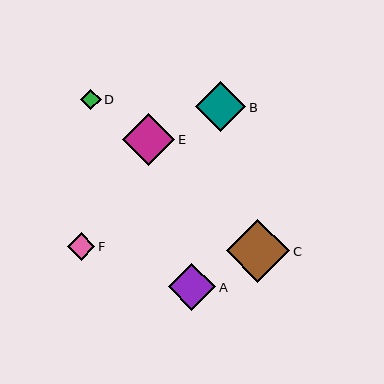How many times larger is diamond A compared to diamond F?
Diamond A is approximately 1.7 times the size of diamond F.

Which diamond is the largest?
Diamond C is the largest with a size of approximately 63 pixels.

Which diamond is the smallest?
Diamond D is the smallest with a size of approximately 20 pixels.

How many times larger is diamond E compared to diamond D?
Diamond E is approximately 2.6 times the size of diamond D.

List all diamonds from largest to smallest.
From largest to smallest: C, E, B, A, F, D.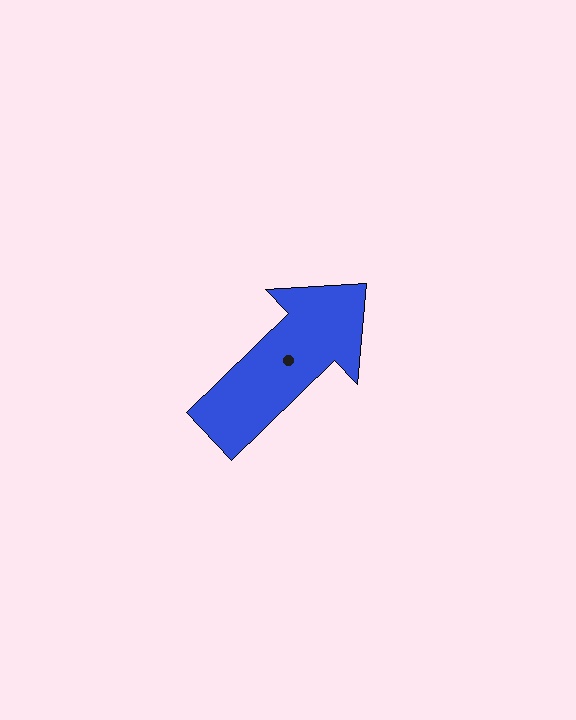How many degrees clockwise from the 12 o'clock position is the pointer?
Approximately 46 degrees.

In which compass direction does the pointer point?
Northeast.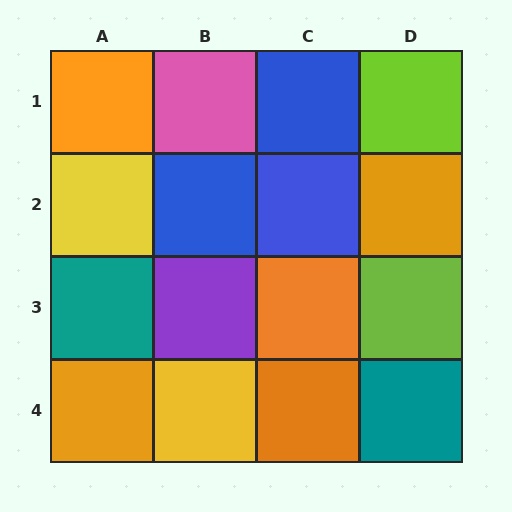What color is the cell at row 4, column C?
Orange.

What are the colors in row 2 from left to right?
Yellow, blue, blue, orange.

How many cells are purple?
1 cell is purple.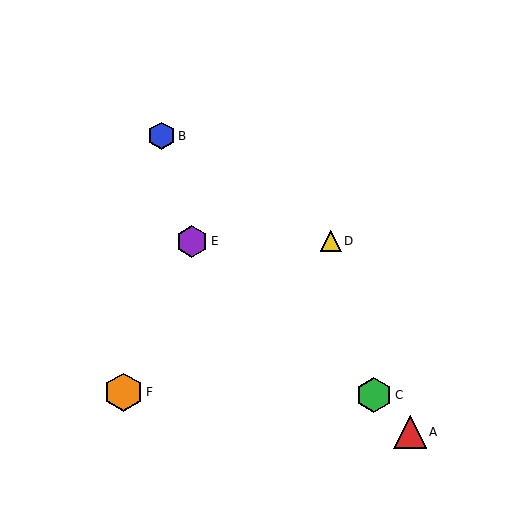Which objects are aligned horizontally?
Objects D, E are aligned horizontally.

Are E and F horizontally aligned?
No, E is at y≈241 and F is at y≈392.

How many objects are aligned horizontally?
2 objects (D, E) are aligned horizontally.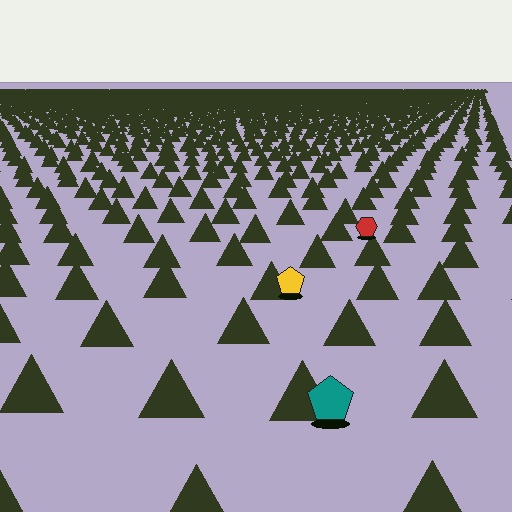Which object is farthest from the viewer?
The red hexagon is farthest from the viewer. It appears smaller and the ground texture around it is denser.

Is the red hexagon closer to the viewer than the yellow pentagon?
No. The yellow pentagon is closer — you can tell from the texture gradient: the ground texture is coarser near it.